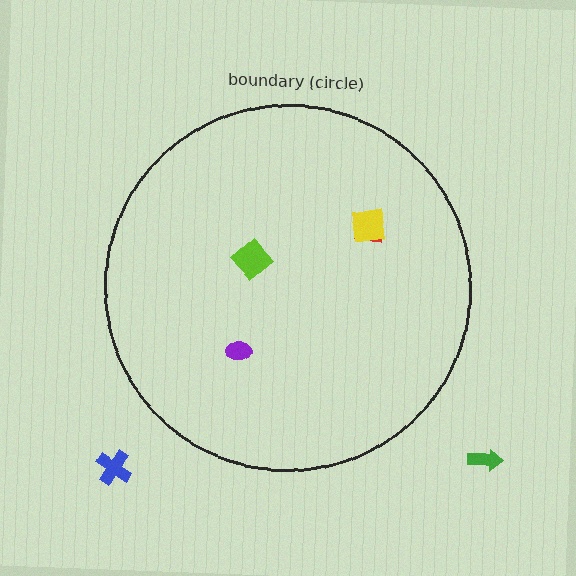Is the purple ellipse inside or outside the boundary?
Inside.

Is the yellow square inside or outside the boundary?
Inside.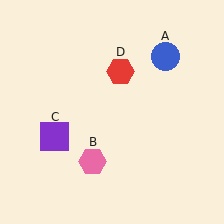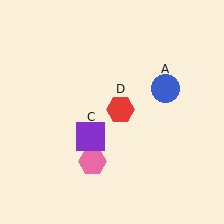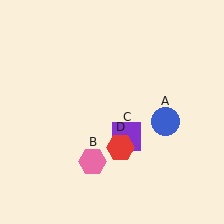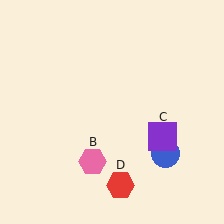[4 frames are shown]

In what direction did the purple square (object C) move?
The purple square (object C) moved right.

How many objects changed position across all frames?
3 objects changed position: blue circle (object A), purple square (object C), red hexagon (object D).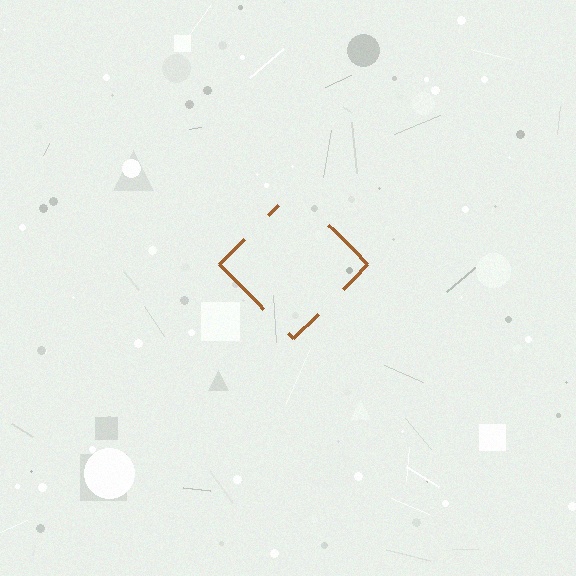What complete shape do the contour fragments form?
The contour fragments form a diamond.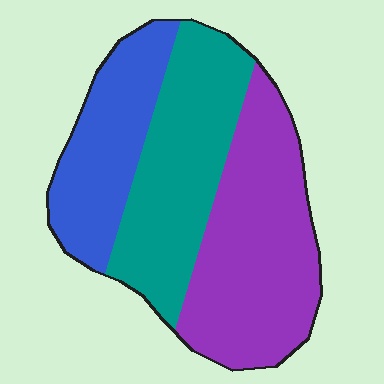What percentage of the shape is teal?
Teal covers 34% of the shape.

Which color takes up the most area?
Purple, at roughly 40%.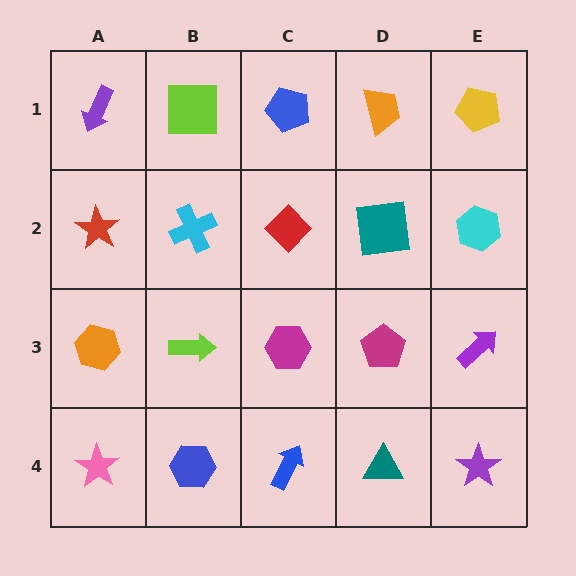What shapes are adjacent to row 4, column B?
A lime arrow (row 3, column B), a pink star (row 4, column A), a blue arrow (row 4, column C).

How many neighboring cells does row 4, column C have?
3.